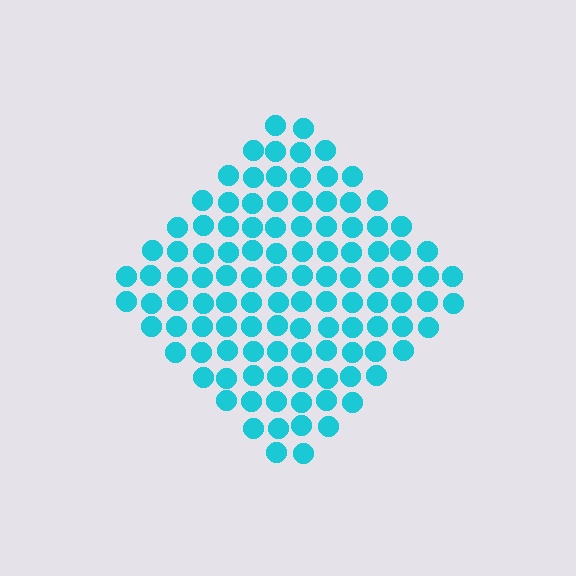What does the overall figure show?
The overall figure shows a diamond.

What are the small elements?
The small elements are circles.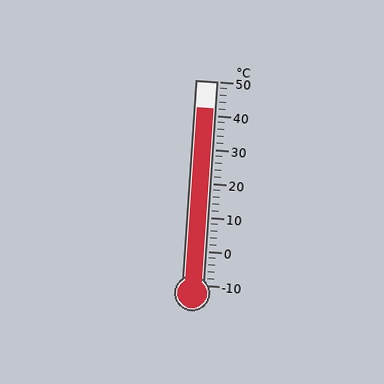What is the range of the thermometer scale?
The thermometer scale ranges from -10°C to 50°C.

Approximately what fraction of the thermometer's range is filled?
The thermometer is filled to approximately 85% of its range.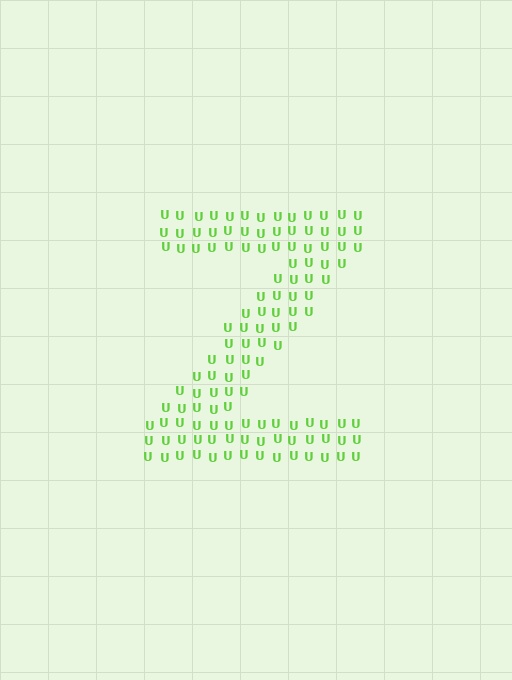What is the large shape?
The large shape is the letter Z.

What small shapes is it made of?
It is made of small letter U's.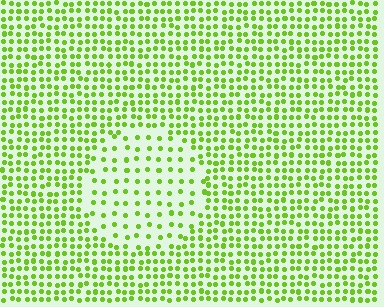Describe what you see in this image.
The image contains small lime elements arranged at two different densities. A circle-shaped region is visible where the elements are less densely packed than the surrounding area.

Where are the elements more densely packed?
The elements are more densely packed outside the circle boundary.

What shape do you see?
I see a circle.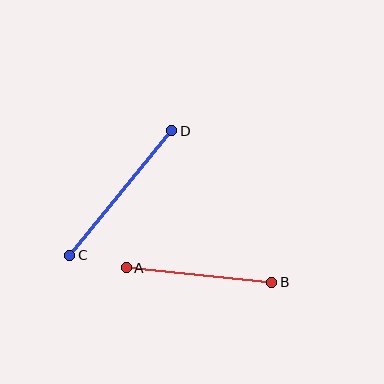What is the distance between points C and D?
The distance is approximately 161 pixels.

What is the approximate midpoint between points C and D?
The midpoint is at approximately (121, 193) pixels.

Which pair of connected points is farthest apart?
Points C and D are farthest apart.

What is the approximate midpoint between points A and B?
The midpoint is at approximately (199, 275) pixels.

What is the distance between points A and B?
The distance is approximately 146 pixels.